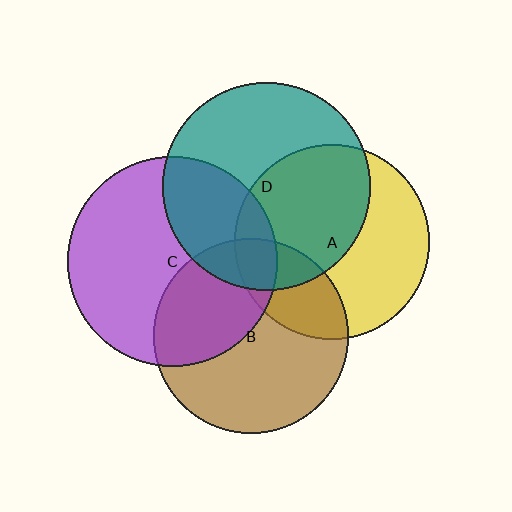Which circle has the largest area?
Circle C (purple).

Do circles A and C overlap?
Yes.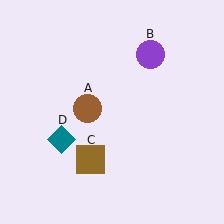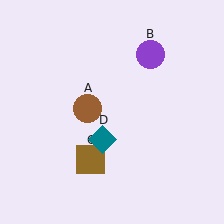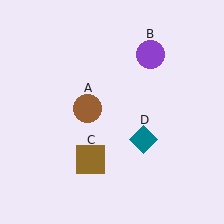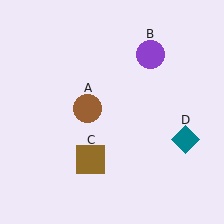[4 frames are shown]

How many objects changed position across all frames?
1 object changed position: teal diamond (object D).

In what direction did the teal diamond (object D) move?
The teal diamond (object D) moved right.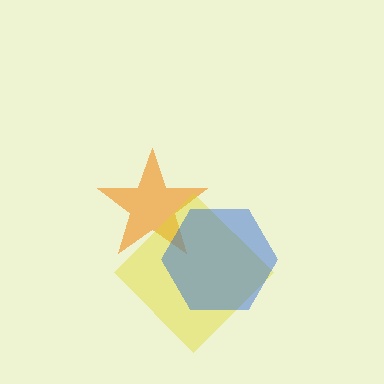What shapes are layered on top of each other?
The layered shapes are: an orange star, a yellow diamond, a blue hexagon.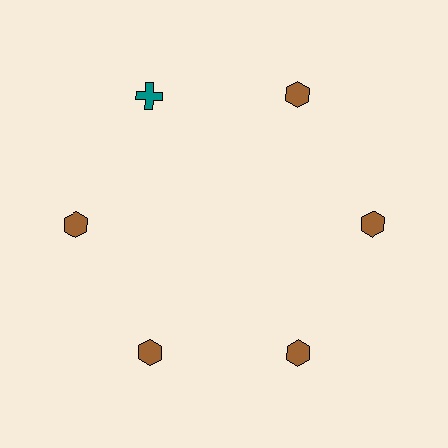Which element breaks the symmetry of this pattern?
The teal cross at roughly the 11 o'clock position breaks the symmetry. All other shapes are brown hexagons.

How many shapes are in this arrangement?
There are 6 shapes arranged in a ring pattern.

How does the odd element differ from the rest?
It differs in both color (teal instead of brown) and shape (cross instead of hexagon).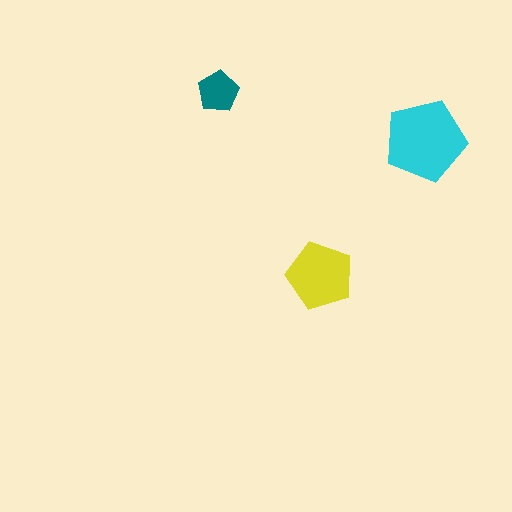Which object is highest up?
The teal pentagon is topmost.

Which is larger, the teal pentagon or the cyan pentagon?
The cyan one.